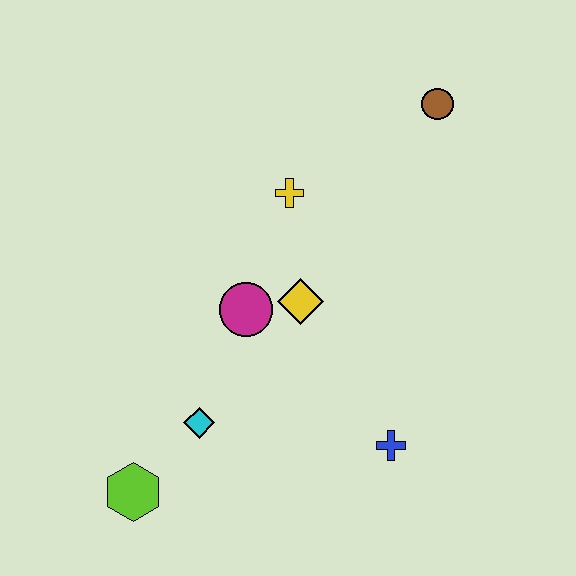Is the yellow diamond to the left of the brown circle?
Yes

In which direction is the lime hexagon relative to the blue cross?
The lime hexagon is to the left of the blue cross.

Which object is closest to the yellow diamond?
The magenta circle is closest to the yellow diamond.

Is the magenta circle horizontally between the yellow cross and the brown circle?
No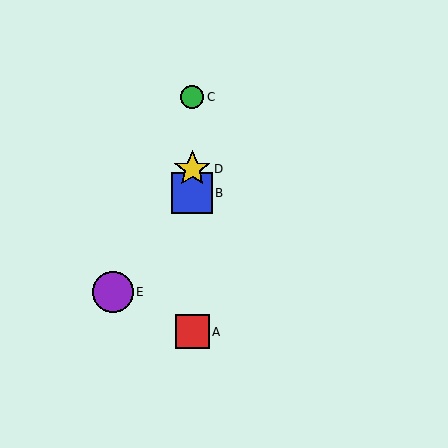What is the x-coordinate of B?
Object B is at x≈192.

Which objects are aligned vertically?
Objects A, B, C, D are aligned vertically.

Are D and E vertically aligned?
No, D is at x≈192 and E is at x≈113.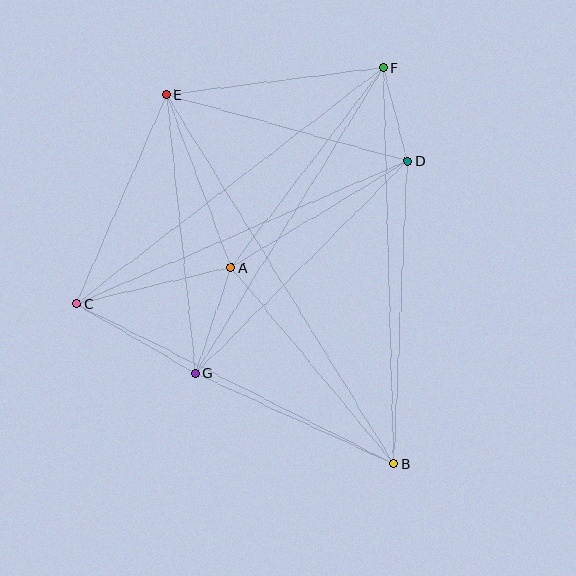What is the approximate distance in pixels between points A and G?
The distance between A and G is approximately 112 pixels.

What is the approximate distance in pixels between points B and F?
The distance between B and F is approximately 396 pixels.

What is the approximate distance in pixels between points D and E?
The distance between D and E is approximately 250 pixels.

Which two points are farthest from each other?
Points B and E are farthest from each other.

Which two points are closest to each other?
Points D and F are closest to each other.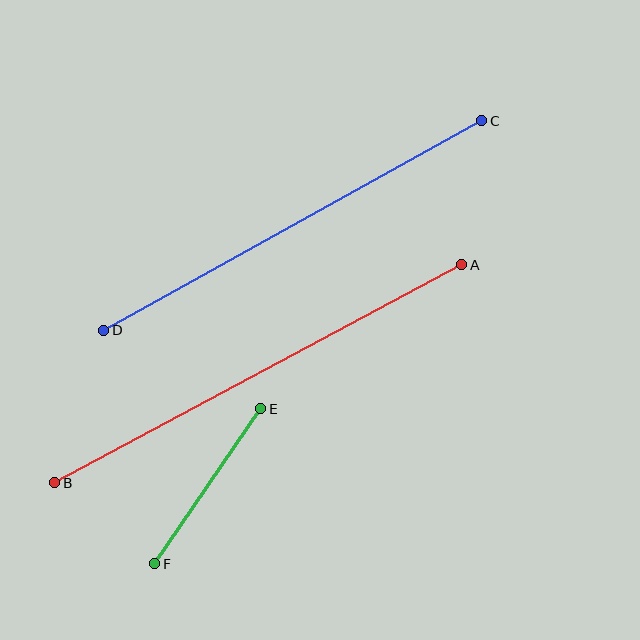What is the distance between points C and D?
The distance is approximately 432 pixels.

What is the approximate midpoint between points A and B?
The midpoint is at approximately (258, 374) pixels.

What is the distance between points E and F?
The distance is approximately 188 pixels.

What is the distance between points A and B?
The distance is approximately 462 pixels.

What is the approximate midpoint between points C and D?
The midpoint is at approximately (293, 225) pixels.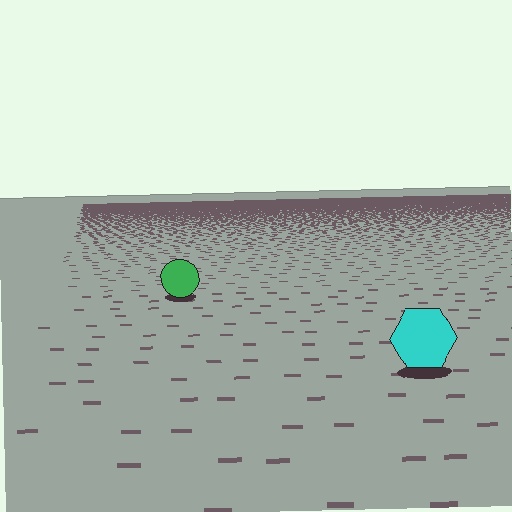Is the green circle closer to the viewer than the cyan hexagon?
No. The cyan hexagon is closer — you can tell from the texture gradient: the ground texture is coarser near it.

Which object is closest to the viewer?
The cyan hexagon is closest. The texture marks near it are larger and more spread out.